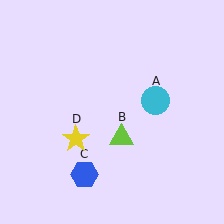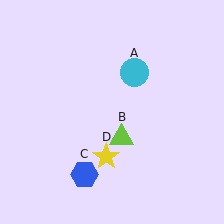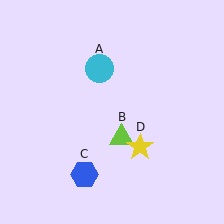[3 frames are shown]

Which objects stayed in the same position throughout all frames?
Lime triangle (object B) and blue hexagon (object C) remained stationary.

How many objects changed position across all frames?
2 objects changed position: cyan circle (object A), yellow star (object D).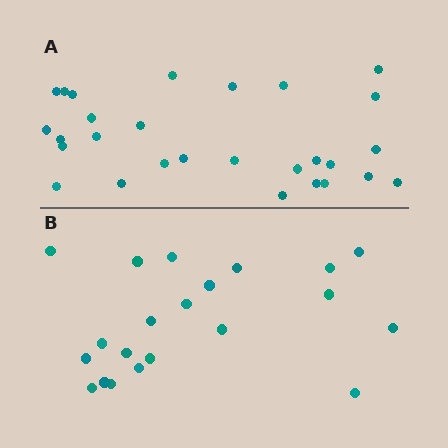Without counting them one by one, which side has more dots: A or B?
Region A (the top region) has more dots.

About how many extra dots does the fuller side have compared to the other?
Region A has roughly 8 or so more dots than region B.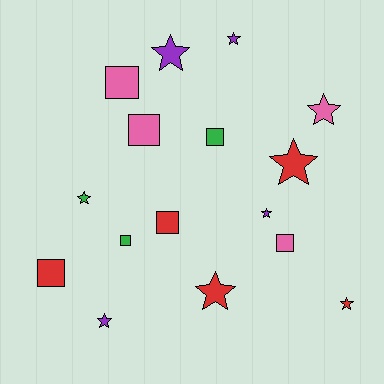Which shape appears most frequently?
Star, with 9 objects.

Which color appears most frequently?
Red, with 5 objects.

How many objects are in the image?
There are 16 objects.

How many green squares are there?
There are 2 green squares.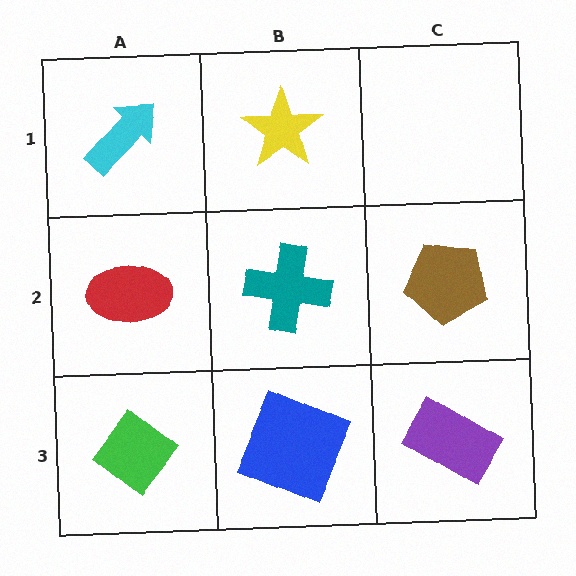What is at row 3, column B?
A blue square.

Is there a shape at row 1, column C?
No, that cell is empty.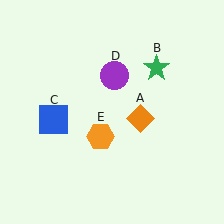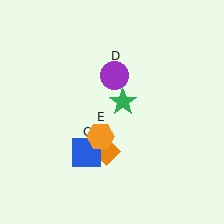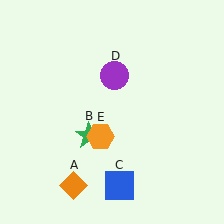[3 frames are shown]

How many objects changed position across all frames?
3 objects changed position: orange diamond (object A), green star (object B), blue square (object C).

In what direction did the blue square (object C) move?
The blue square (object C) moved down and to the right.